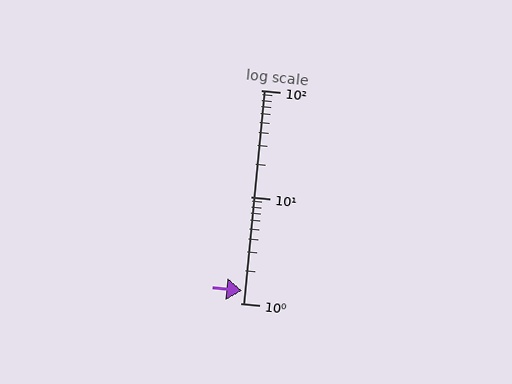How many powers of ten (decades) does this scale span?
The scale spans 2 decades, from 1 to 100.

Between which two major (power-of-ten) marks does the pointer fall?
The pointer is between 1 and 10.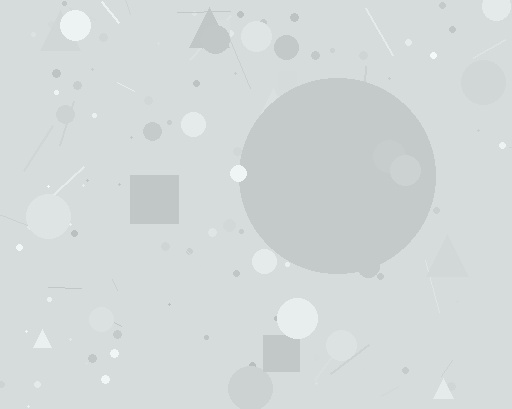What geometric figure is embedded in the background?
A circle is embedded in the background.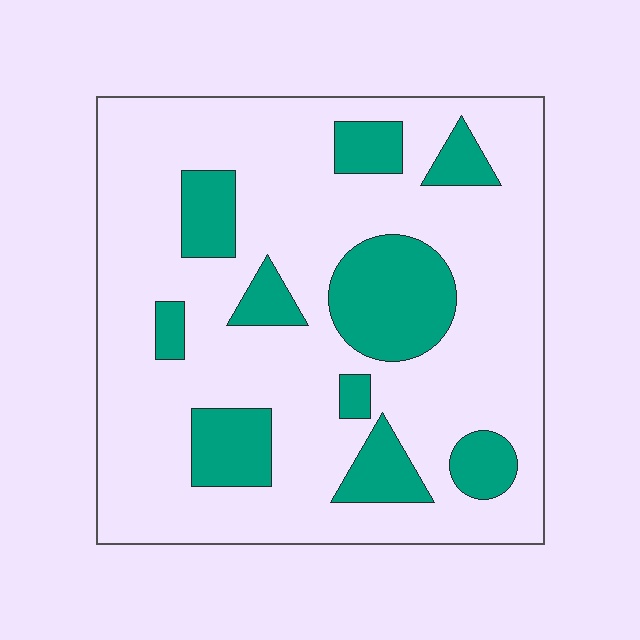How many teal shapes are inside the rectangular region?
10.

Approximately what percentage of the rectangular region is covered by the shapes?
Approximately 25%.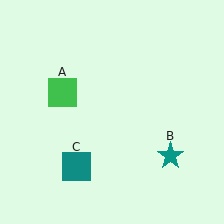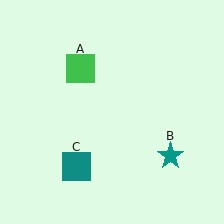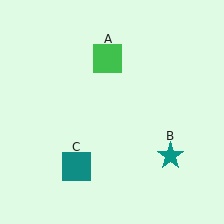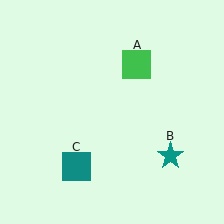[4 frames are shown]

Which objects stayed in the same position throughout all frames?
Teal star (object B) and teal square (object C) remained stationary.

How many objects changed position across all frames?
1 object changed position: green square (object A).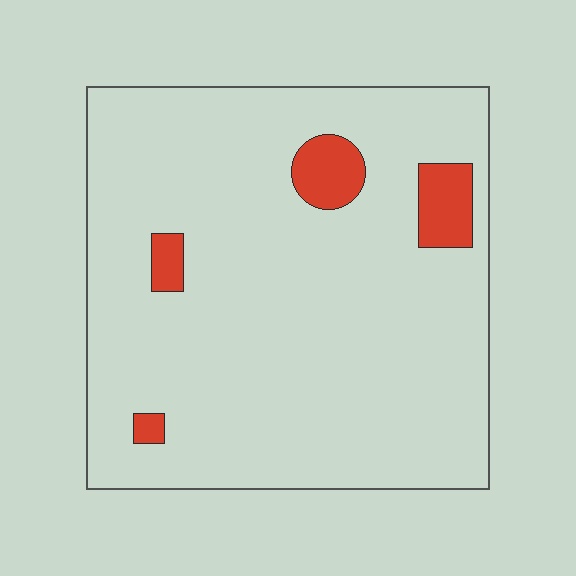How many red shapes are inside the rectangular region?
4.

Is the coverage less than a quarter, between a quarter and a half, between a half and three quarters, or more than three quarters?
Less than a quarter.